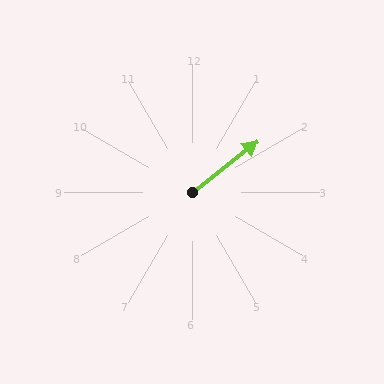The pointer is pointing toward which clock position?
Roughly 2 o'clock.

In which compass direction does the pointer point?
Northeast.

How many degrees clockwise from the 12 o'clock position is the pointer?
Approximately 52 degrees.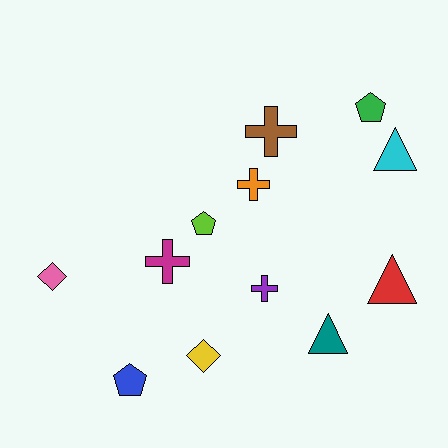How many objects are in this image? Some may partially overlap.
There are 12 objects.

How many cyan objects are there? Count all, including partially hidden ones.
There is 1 cyan object.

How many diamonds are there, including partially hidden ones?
There are 2 diamonds.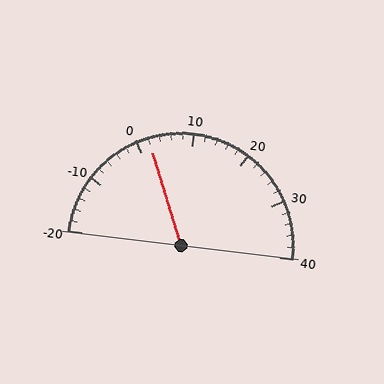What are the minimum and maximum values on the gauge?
The gauge ranges from -20 to 40.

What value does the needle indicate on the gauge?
The needle indicates approximately 2.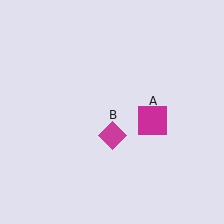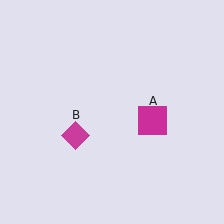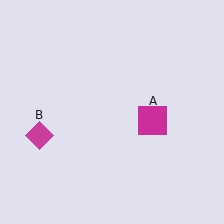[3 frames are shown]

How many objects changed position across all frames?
1 object changed position: magenta diamond (object B).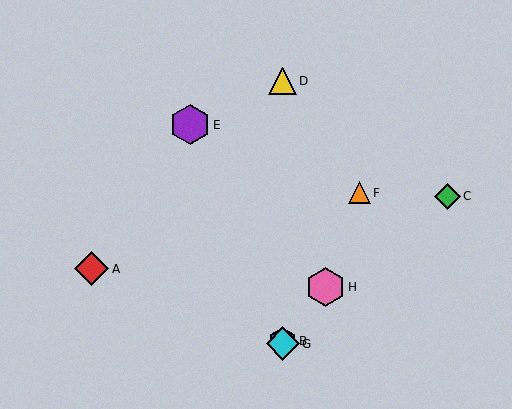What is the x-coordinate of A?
Object A is at x≈92.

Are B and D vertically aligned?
Yes, both are at x≈283.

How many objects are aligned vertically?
3 objects (B, D, G) are aligned vertically.